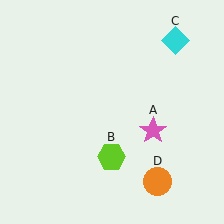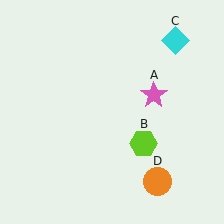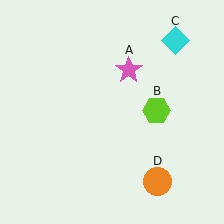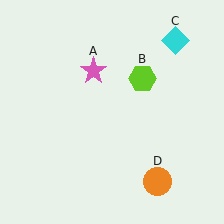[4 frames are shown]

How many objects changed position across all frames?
2 objects changed position: pink star (object A), lime hexagon (object B).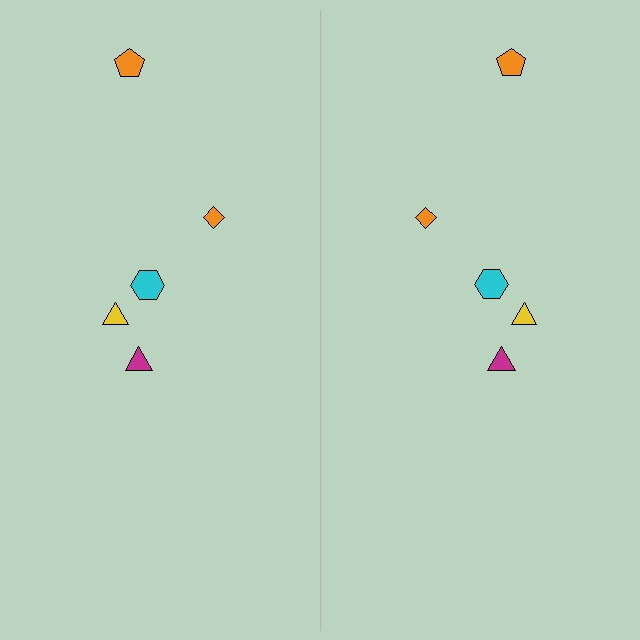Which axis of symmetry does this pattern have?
The pattern has a vertical axis of symmetry running through the center of the image.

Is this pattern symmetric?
Yes, this pattern has bilateral (reflection) symmetry.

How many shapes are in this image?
There are 10 shapes in this image.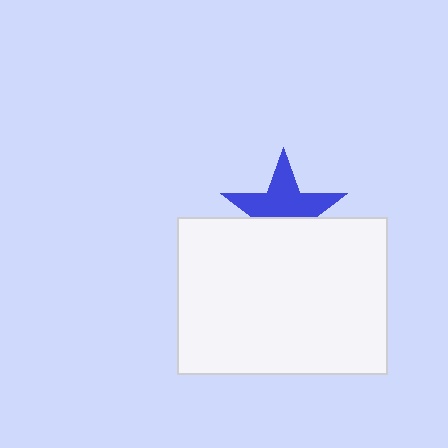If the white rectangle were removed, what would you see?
You would see the complete blue star.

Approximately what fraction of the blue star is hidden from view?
Roughly 42% of the blue star is hidden behind the white rectangle.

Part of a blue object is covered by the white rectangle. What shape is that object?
It is a star.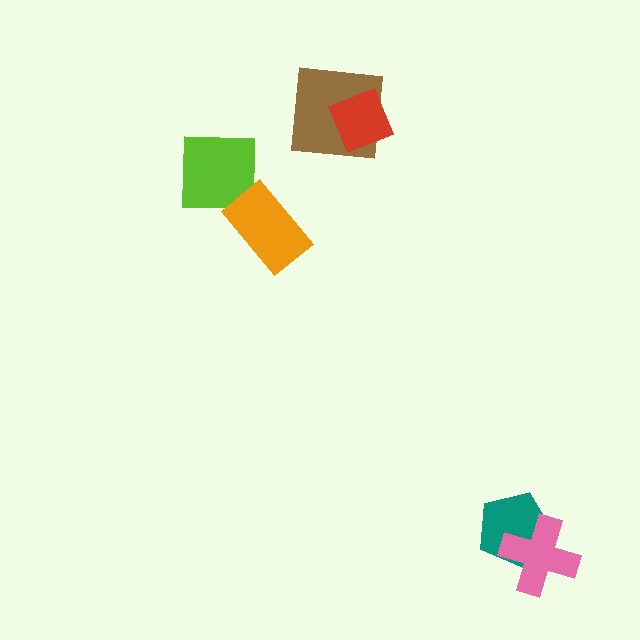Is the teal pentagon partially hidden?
Yes, it is partially covered by another shape.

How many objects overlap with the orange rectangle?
1 object overlaps with the orange rectangle.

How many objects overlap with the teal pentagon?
1 object overlaps with the teal pentagon.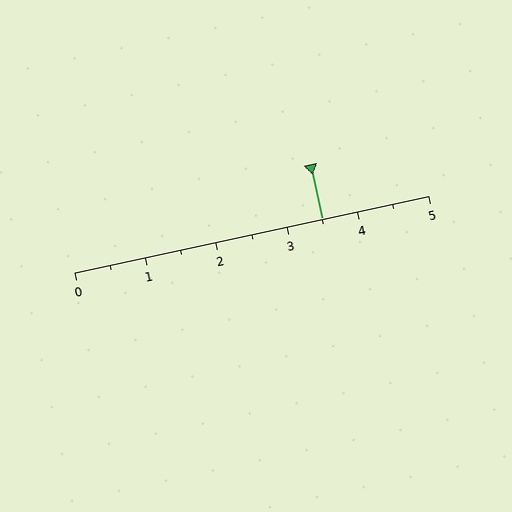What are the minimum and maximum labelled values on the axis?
The axis runs from 0 to 5.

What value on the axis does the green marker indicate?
The marker indicates approximately 3.5.